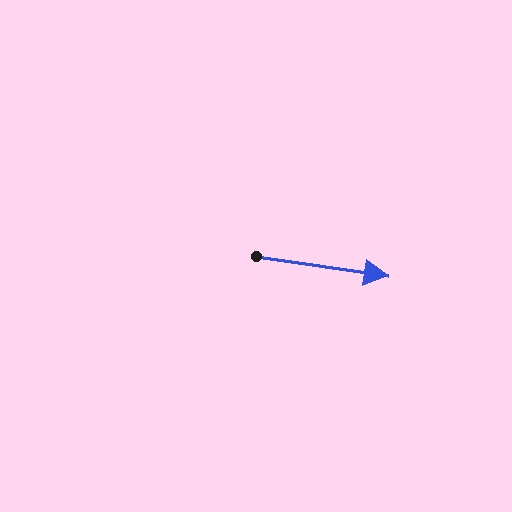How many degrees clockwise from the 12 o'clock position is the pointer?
Approximately 99 degrees.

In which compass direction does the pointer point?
East.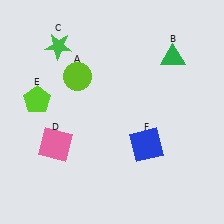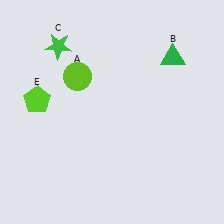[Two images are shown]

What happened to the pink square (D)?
The pink square (D) was removed in Image 2. It was in the bottom-left area of Image 1.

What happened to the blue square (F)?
The blue square (F) was removed in Image 2. It was in the bottom-right area of Image 1.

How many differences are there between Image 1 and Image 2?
There are 2 differences between the two images.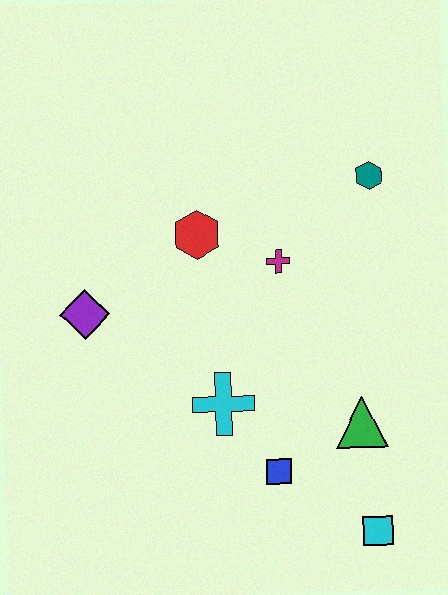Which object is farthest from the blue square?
The teal hexagon is farthest from the blue square.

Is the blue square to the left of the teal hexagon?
Yes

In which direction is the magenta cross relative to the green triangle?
The magenta cross is above the green triangle.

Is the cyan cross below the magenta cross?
Yes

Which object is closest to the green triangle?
The blue square is closest to the green triangle.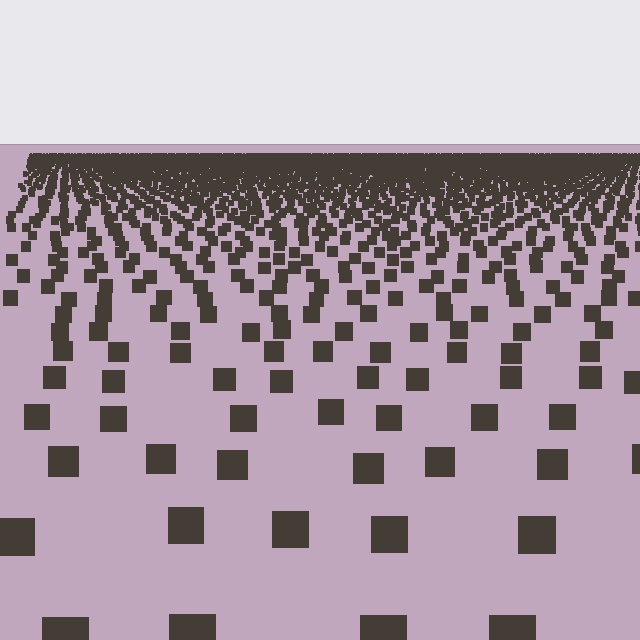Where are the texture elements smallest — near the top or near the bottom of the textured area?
Near the top.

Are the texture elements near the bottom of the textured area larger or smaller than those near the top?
Larger. Near the bottom, elements are closer to the viewer and appear at a bigger on-screen size.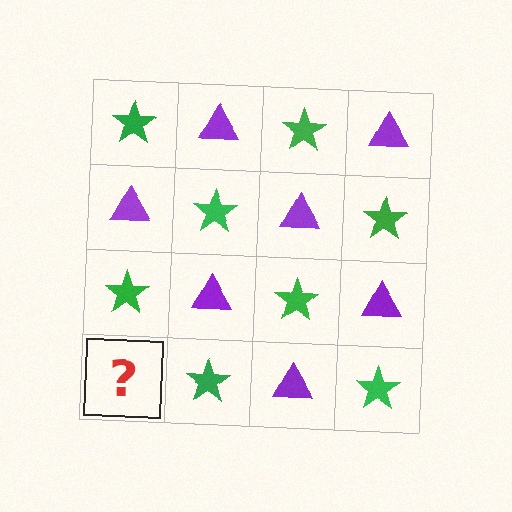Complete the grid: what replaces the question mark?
The question mark should be replaced with a purple triangle.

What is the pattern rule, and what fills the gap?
The rule is that it alternates green star and purple triangle in a checkerboard pattern. The gap should be filled with a purple triangle.